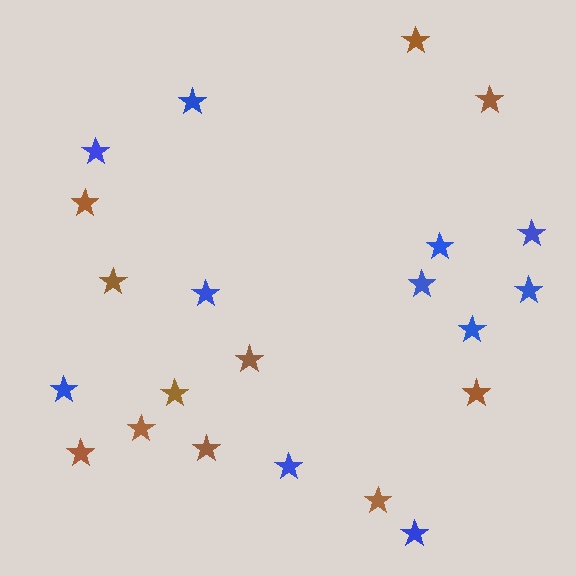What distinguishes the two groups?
There are 2 groups: one group of brown stars (11) and one group of blue stars (11).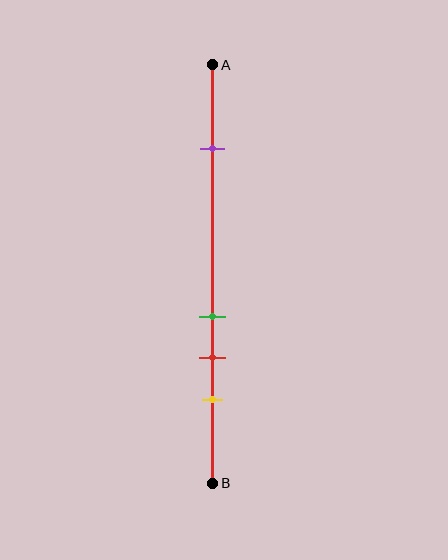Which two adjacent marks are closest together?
The green and red marks are the closest adjacent pair.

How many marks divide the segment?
There are 4 marks dividing the segment.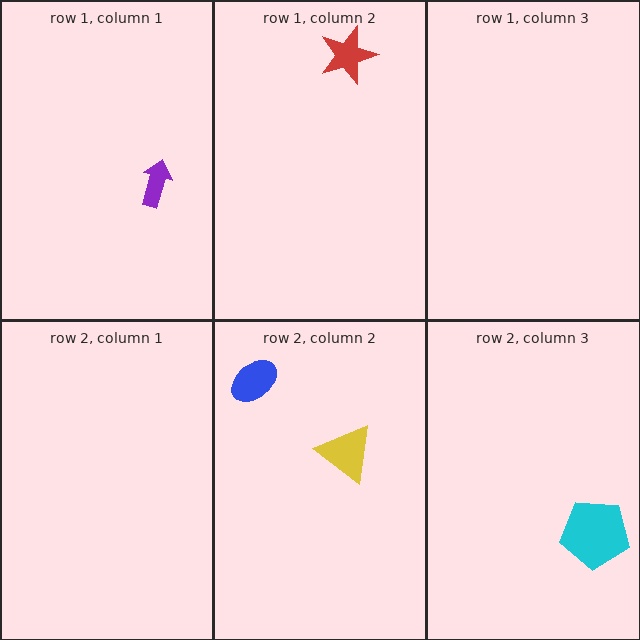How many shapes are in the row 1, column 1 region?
1.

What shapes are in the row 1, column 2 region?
The red star.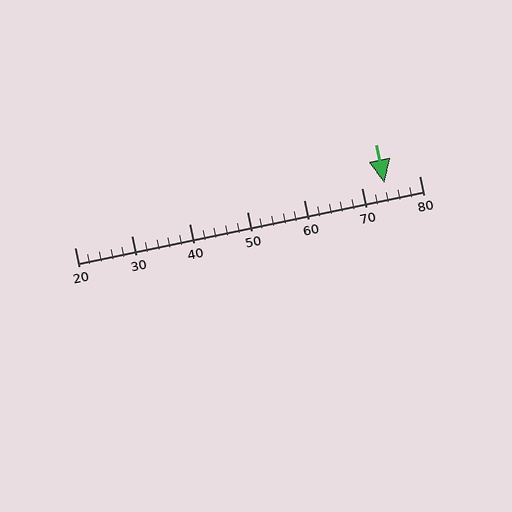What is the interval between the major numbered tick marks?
The major tick marks are spaced 10 units apart.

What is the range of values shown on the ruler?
The ruler shows values from 20 to 80.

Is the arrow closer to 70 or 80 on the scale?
The arrow is closer to 70.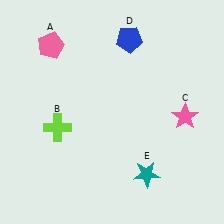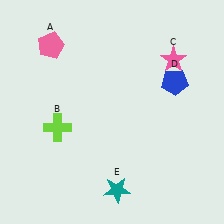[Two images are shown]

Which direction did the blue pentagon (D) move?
The blue pentagon (D) moved right.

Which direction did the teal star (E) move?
The teal star (E) moved left.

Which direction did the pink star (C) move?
The pink star (C) moved up.